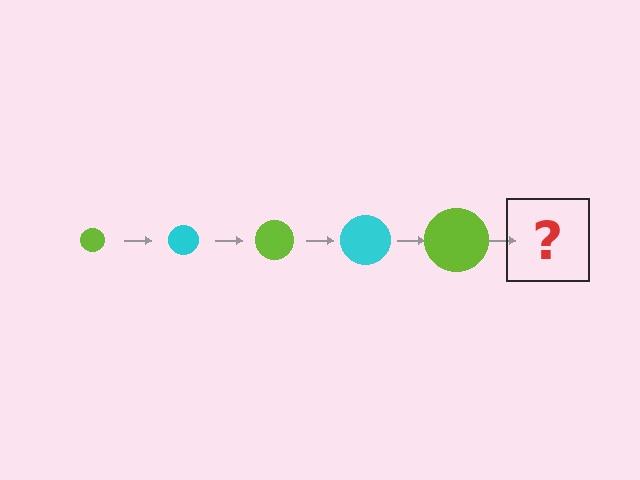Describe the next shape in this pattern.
It should be a cyan circle, larger than the previous one.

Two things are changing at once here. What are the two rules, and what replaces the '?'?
The two rules are that the circle grows larger each step and the color cycles through lime and cyan. The '?' should be a cyan circle, larger than the previous one.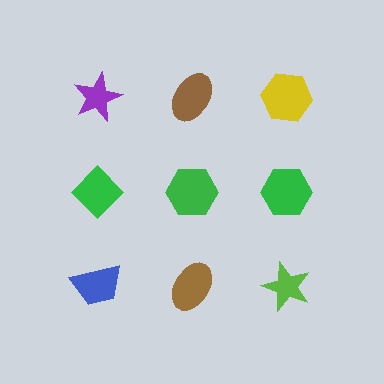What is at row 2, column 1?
A green diamond.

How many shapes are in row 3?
3 shapes.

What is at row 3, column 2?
A brown ellipse.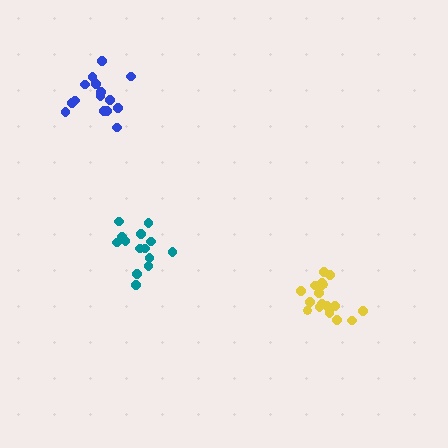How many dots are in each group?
Group 1: 14 dots, Group 2: 16 dots, Group 3: 18 dots (48 total).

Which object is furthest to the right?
The yellow cluster is rightmost.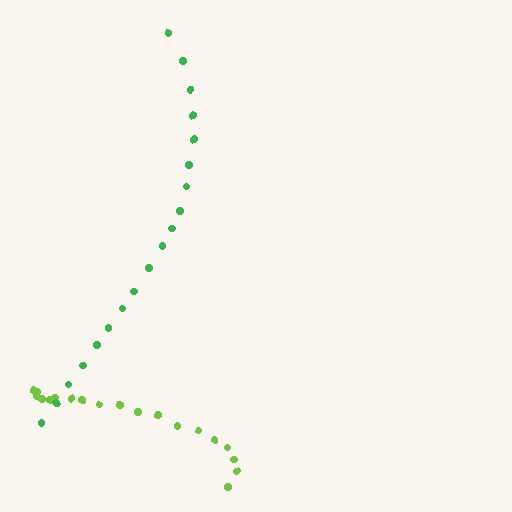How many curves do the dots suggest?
There are 2 distinct paths.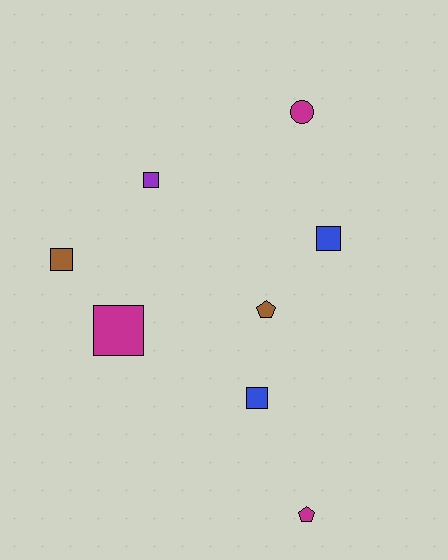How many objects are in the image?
There are 8 objects.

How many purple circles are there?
There are no purple circles.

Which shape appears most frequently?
Square, with 5 objects.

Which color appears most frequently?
Magenta, with 3 objects.